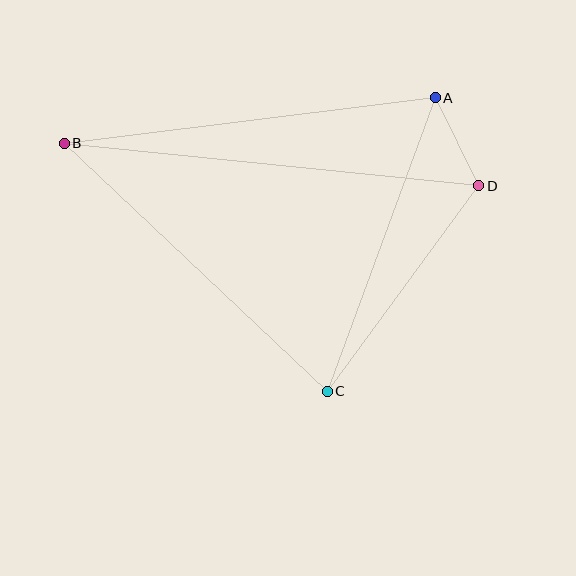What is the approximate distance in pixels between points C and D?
The distance between C and D is approximately 256 pixels.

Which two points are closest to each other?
Points A and D are closest to each other.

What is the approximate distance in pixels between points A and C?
The distance between A and C is approximately 313 pixels.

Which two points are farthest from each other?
Points B and D are farthest from each other.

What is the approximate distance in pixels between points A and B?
The distance between A and B is approximately 374 pixels.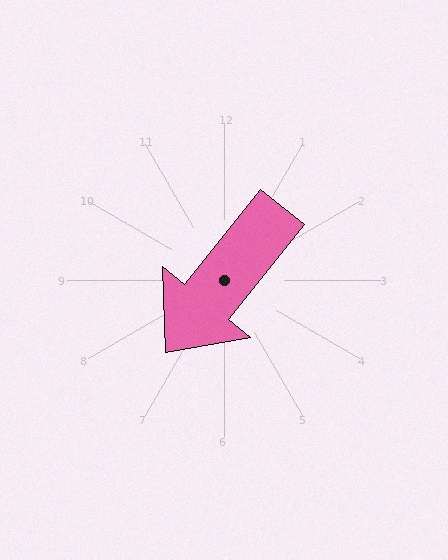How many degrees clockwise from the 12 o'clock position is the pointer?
Approximately 219 degrees.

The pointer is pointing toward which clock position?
Roughly 7 o'clock.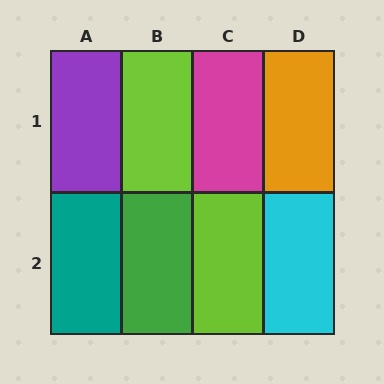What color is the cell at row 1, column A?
Purple.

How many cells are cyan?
1 cell is cyan.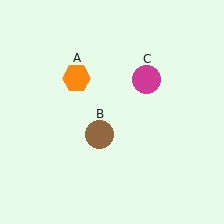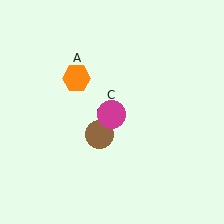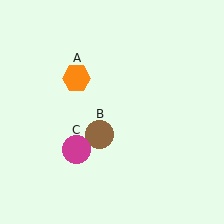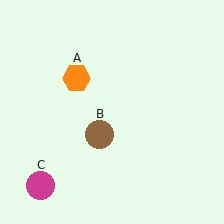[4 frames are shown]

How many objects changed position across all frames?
1 object changed position: magenta circle (object C).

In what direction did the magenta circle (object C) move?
The magenta circle (object C) moved down and to the left.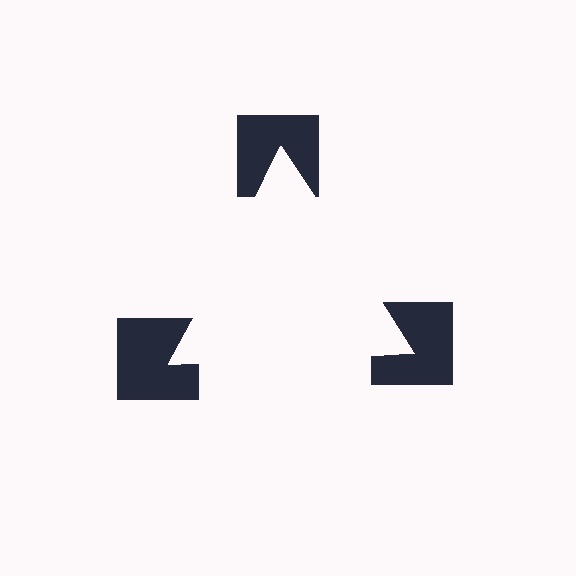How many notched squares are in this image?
There are 3 — one at each vertex of the illusory triangle.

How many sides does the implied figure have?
3 sides.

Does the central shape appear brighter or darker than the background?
It typically appears slightly brighter than the background, even though no actual brightness change is drawn.